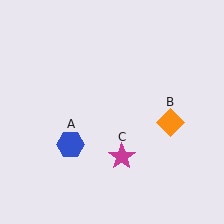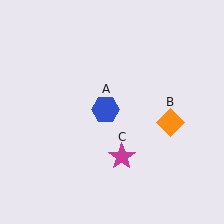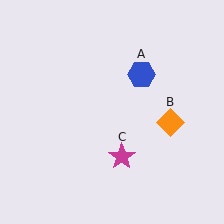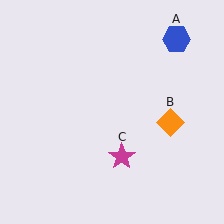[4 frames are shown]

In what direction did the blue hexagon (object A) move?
The blue hexagon (object A) moved up and to the right.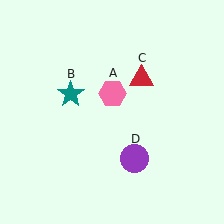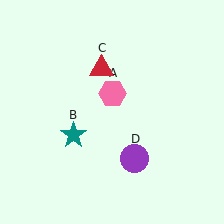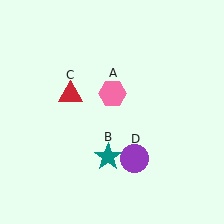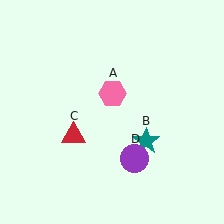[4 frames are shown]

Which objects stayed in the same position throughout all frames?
Pink hexagon (object A) and purple circle (object D) remained stationary.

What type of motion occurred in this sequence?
The teal star (object B), red triangle (object C) rotated counterclockwise around the center of the scene.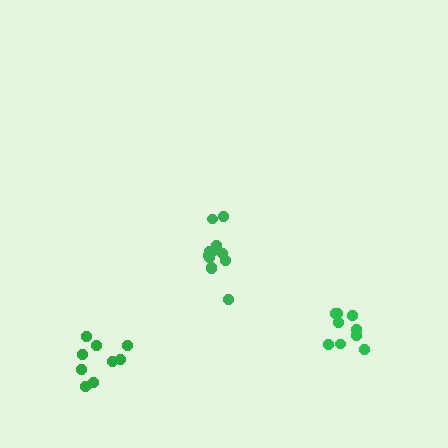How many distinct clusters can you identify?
There are 3 distinct clusters.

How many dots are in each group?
Group 1: 12 dots, Group 2: 9 dots, Group 3: 9 dots (30 total).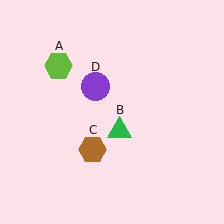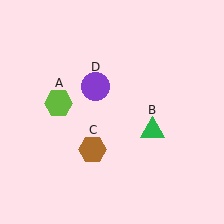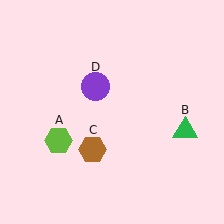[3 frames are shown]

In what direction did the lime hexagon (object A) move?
The lime hexagon (object A) moved down.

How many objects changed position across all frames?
2 objects changed position: lime hexagon (object A), green triangle (object B).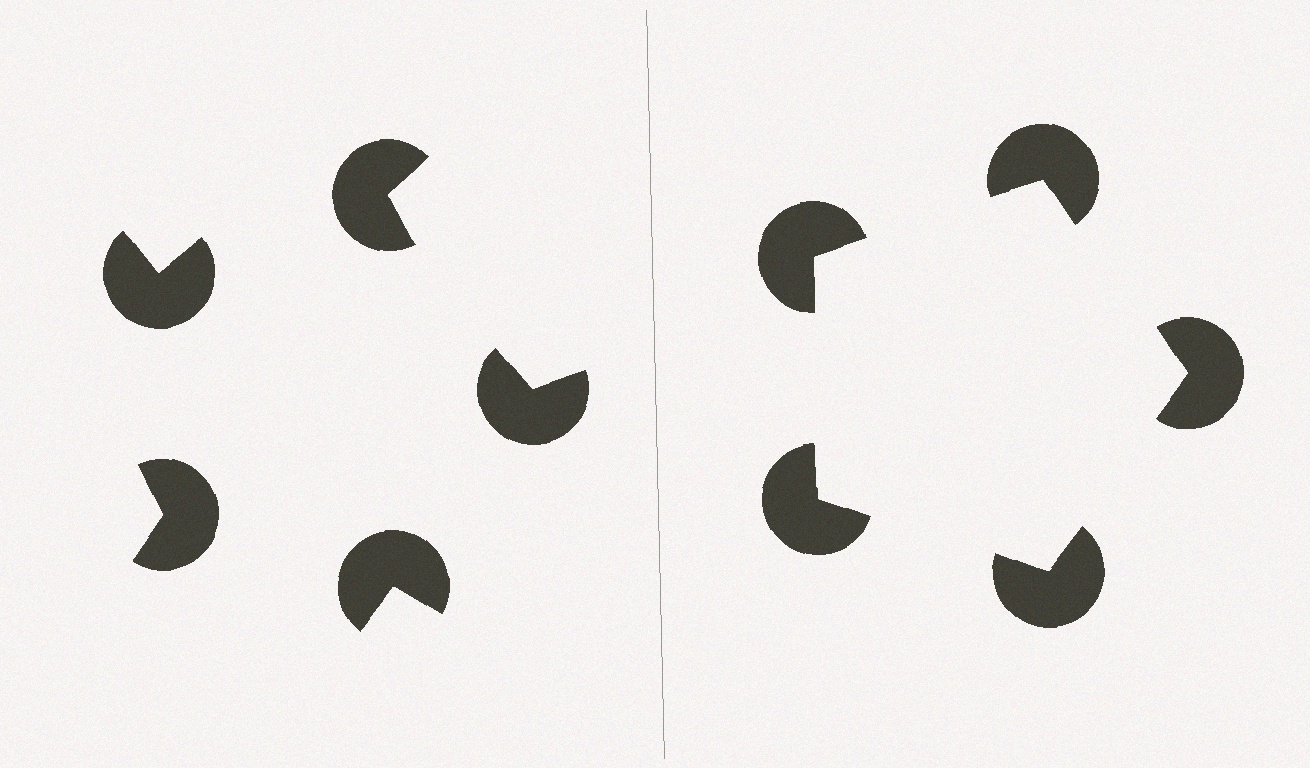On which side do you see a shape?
An illusory pentagon appears on the right side. On the left side the wedge cuts are rotated, so no coherent shape forms.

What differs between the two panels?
The pac-man discs are positioned identically on both sides; only the wedge orientations differ. On the right they align to a pentagon; on the left they are misaligned.